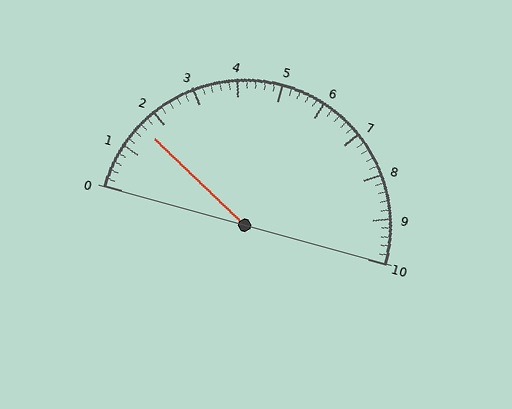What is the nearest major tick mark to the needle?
The nearest major tick mark is 2.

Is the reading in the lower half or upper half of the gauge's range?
The reading is in the lower half of the range (0 to 10).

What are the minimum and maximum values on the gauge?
The gauge ranges from 0 to 10.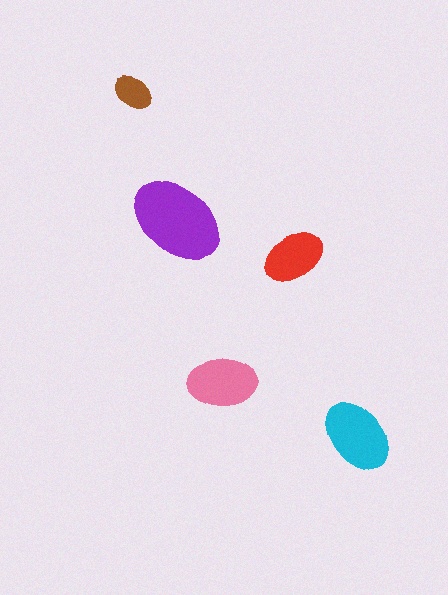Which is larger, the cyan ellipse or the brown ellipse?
The cyan one.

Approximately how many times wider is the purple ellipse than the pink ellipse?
About 1.5 times wider.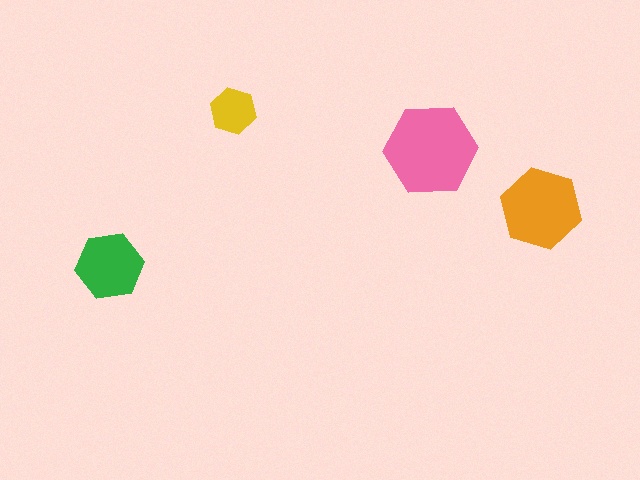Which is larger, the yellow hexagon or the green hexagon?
The green one.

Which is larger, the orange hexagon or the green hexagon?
The orange one.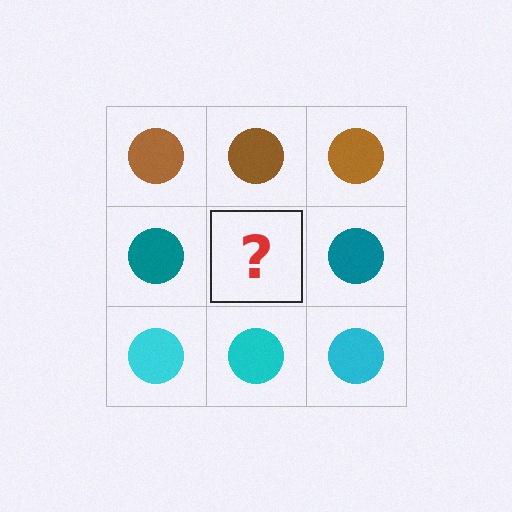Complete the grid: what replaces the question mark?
The question mark should be replaced with a teal circle.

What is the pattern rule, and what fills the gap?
The rule is that each row has a consistent color. The gap should be filled with a teal circle.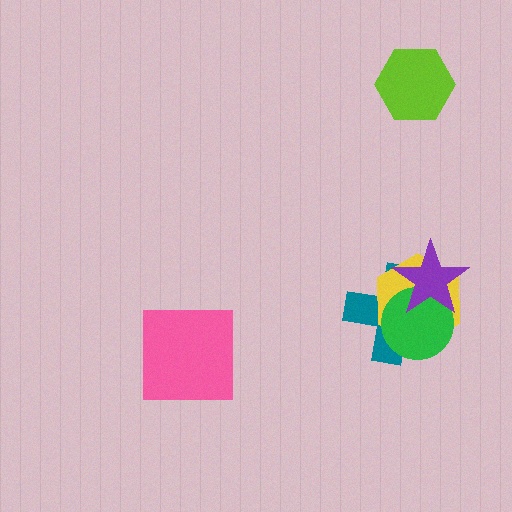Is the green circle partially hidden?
Yes, it is partially covered by another shape.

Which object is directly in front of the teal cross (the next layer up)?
The yellow hexagon is directly in front of the teal cross.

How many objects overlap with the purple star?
3 objects overlap with the purple star.